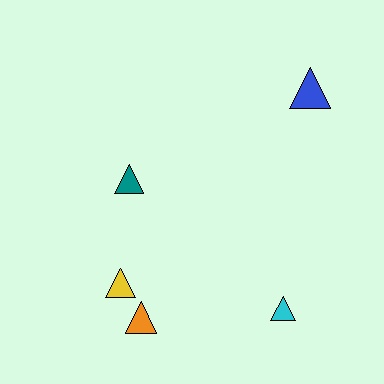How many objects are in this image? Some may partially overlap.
There are 5 objects.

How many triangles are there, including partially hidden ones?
There are 5 triangles.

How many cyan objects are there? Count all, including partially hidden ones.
There is 1 cyan object.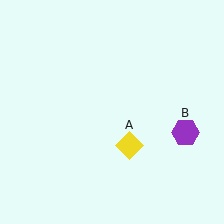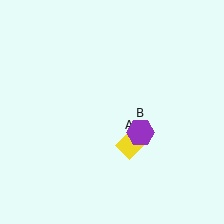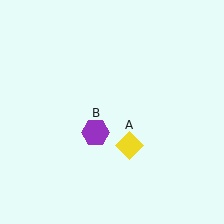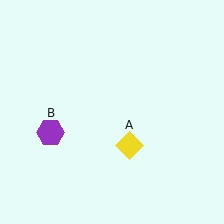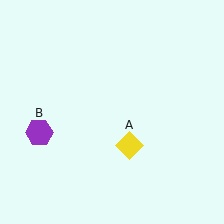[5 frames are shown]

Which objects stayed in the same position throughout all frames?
Yellow diamond (object A) remained stationary.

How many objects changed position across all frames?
1 object changed position: purple hexagon (object B).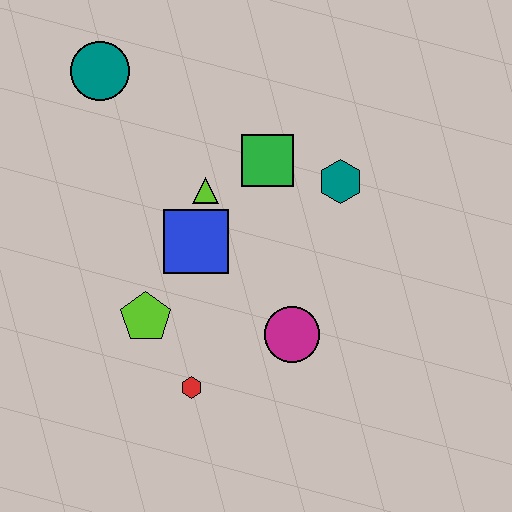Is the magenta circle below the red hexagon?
No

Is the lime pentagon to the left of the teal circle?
No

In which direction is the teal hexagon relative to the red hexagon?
The teal hexagon is above the red hexagon.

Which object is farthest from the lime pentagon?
The teal circle is farthest from the lime pentagon.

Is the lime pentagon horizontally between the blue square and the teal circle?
Yes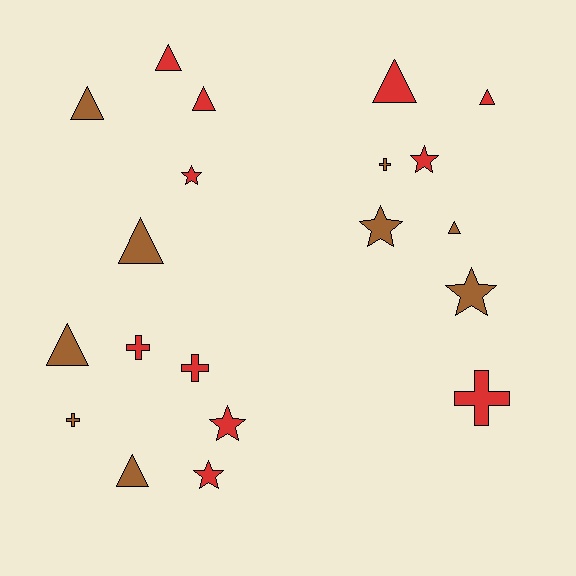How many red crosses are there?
There are 3 red crosses.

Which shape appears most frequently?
Triangle, with 9 objects.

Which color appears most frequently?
Red, with 11 objects.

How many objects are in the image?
There are 20 objects.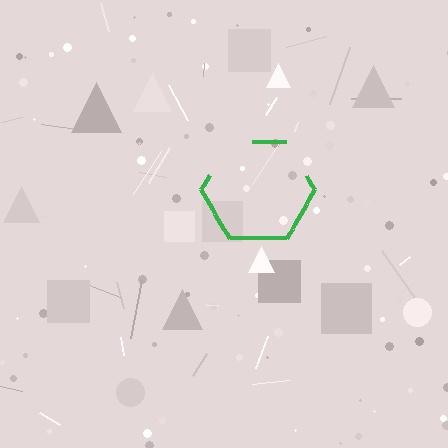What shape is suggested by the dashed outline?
The dashed outline suggests a hexagon.